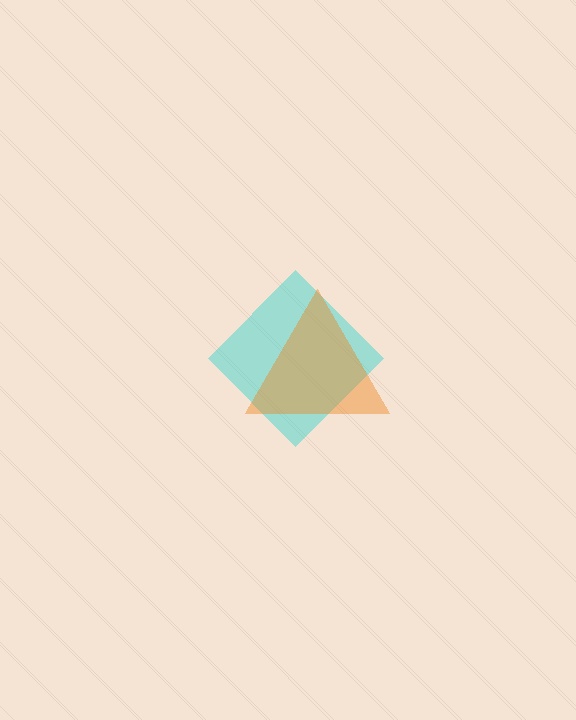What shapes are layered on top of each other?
The layered shapes are: a cyan diamond, an orange triangle.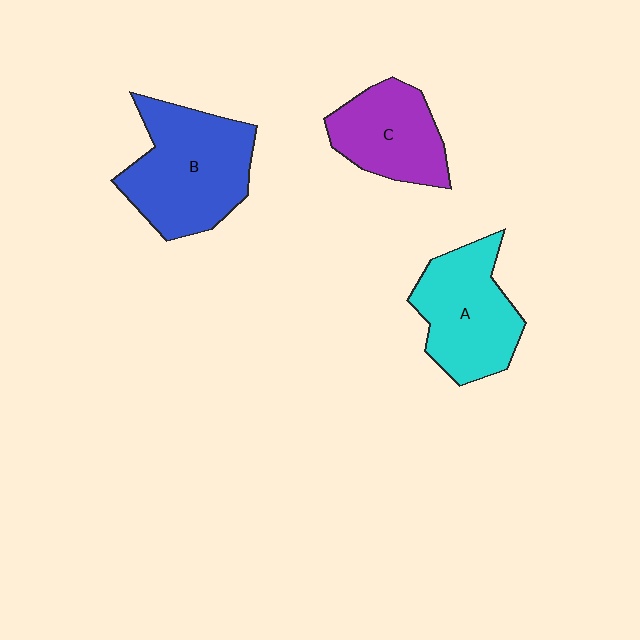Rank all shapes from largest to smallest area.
From largest to smallest: B (blue), A (cyan), C (purple).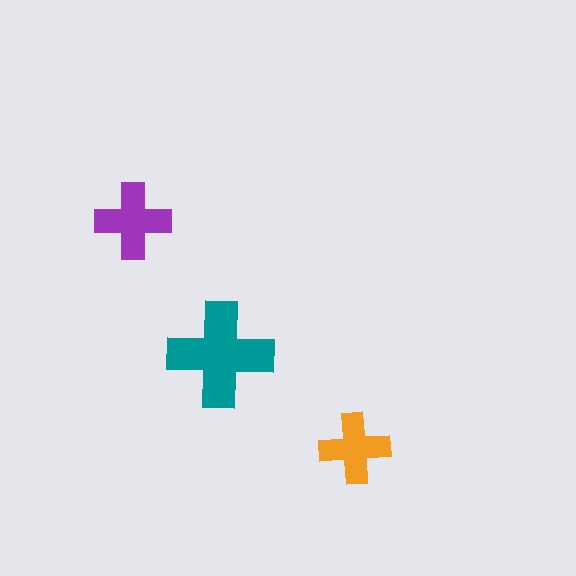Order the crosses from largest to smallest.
the teal one, the purple one, the orange one.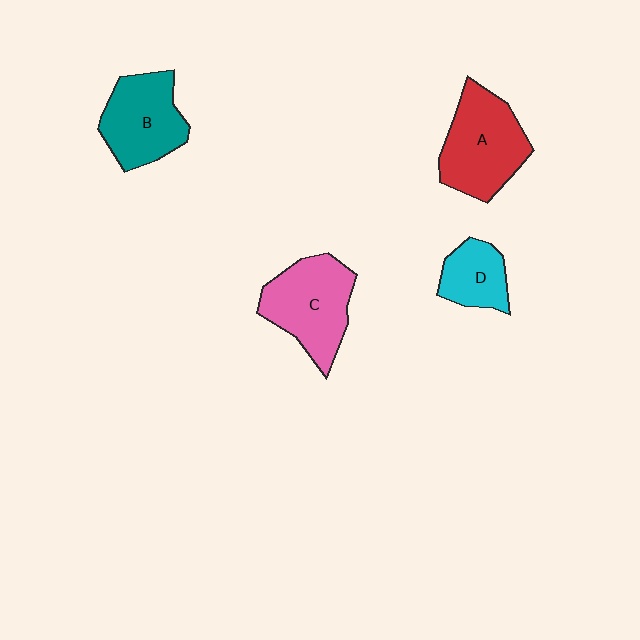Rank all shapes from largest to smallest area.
From largest to smallest: A (red), C (pink), B (teal), D (cyan).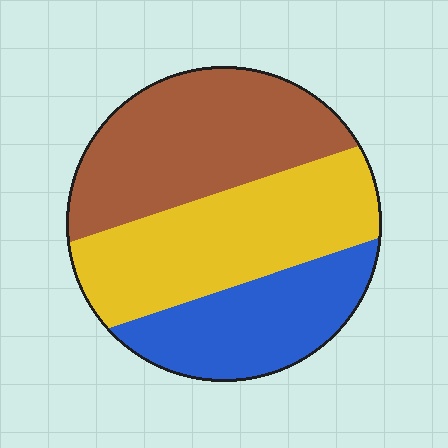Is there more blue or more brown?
Brown.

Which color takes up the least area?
Blue, at roughly 25%.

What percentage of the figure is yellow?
Yellow covers roughly 35% of the figure.